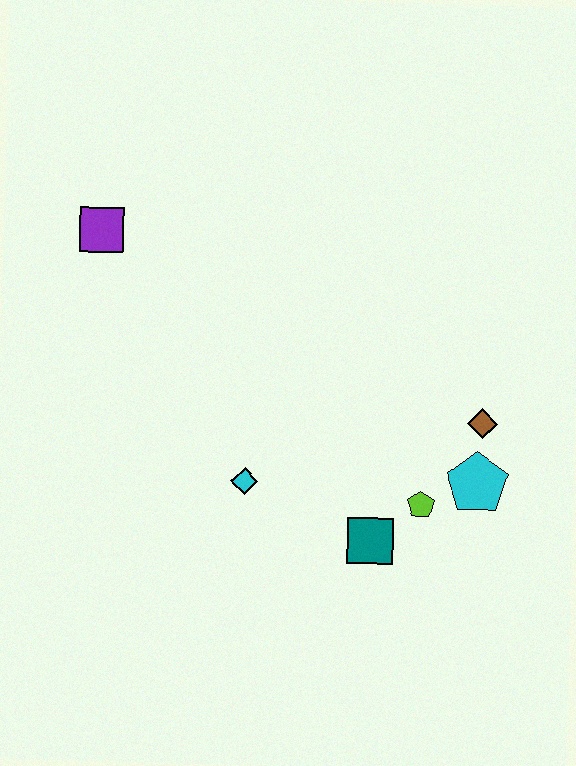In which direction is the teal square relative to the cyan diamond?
The teal square is to the right of the cyan diamond.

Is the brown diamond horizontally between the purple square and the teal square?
No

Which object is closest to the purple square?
The cyan diamond is closest to the purple square.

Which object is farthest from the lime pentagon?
The purple square is farthest from the lime pentagon.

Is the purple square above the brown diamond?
Yes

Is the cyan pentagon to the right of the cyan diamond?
Yes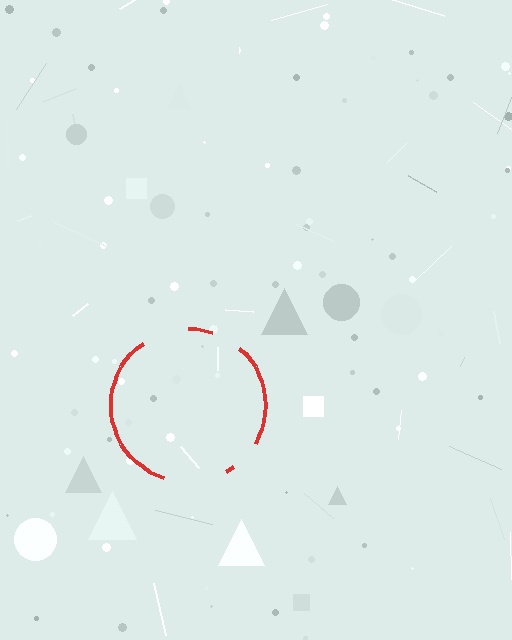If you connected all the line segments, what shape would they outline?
They would outline a circle.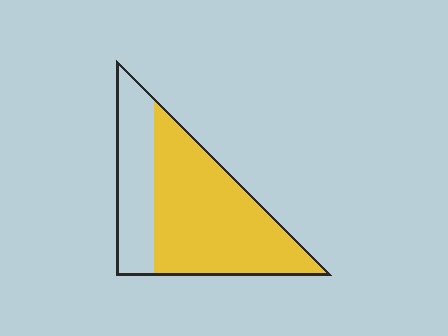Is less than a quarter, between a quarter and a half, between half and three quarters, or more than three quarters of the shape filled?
Between half and three quarters.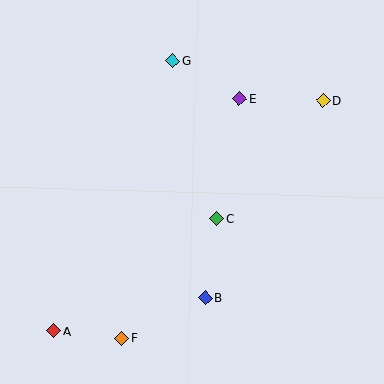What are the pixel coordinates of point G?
Point G is at (172, 61).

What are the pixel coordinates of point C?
Point C is at (217, 219).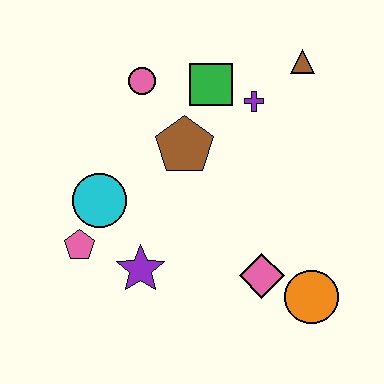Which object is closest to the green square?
The purple cross is closest to the green square.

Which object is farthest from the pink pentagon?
The brown triangle is farthest from the pink pentagon.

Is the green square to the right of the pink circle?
Yes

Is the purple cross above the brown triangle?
No